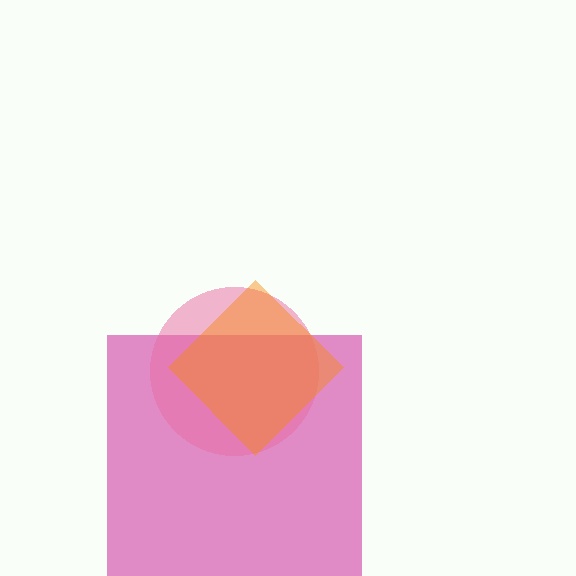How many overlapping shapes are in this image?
There are 3 overlapping shapes in the image.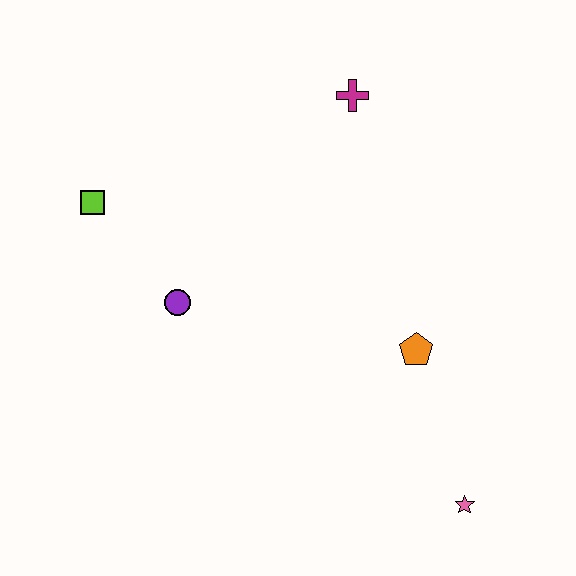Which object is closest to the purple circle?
The lime square is closest to the purple circle.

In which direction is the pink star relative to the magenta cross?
The pink star is below the magenta cross.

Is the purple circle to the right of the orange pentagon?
No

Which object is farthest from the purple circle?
The pink star is farthest from the purple circle.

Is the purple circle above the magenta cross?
No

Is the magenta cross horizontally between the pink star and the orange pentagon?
No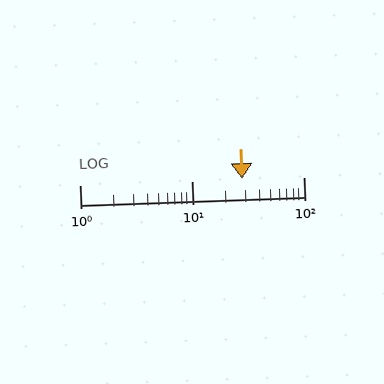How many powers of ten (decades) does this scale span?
The scale spans 2 decades, from 1 to 100.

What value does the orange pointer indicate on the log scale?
The pointer indicates approximately 28.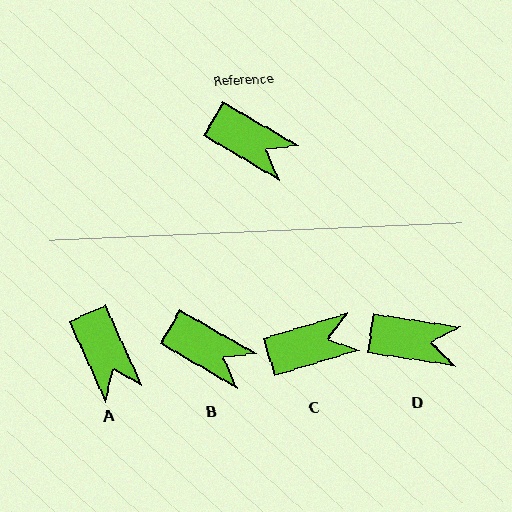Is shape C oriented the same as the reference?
No, it is off by about 47 degrees.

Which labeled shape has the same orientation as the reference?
B.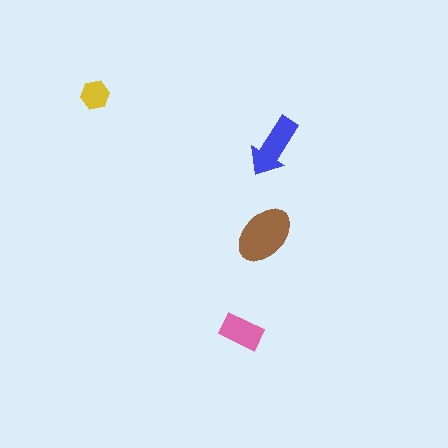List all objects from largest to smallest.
The brown ellipse, the blue arrow, the pink rectangle, the yellow hexagon.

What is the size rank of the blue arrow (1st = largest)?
2nd.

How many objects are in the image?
There are 4 objects in the image.